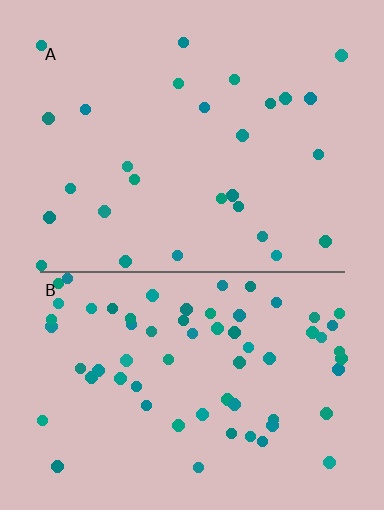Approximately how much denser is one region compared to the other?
Approximately 2.3× — region B over region A.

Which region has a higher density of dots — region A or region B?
B (the bottom).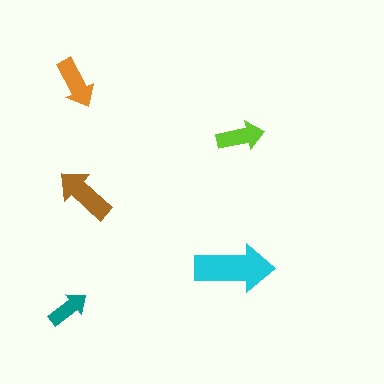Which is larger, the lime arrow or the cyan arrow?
The cyan one.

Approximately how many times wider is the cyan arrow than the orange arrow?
About 1.5 times wider.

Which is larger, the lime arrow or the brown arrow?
The brown one.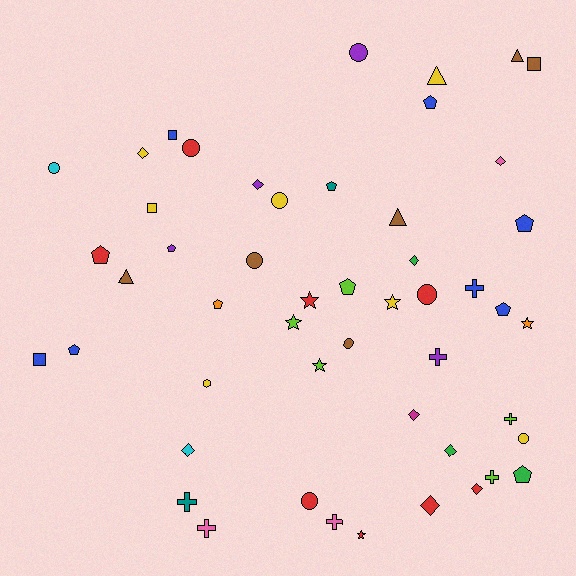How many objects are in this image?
There are 50 objects.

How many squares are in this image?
There are 4 squares.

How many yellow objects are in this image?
There are 7 yellow objects.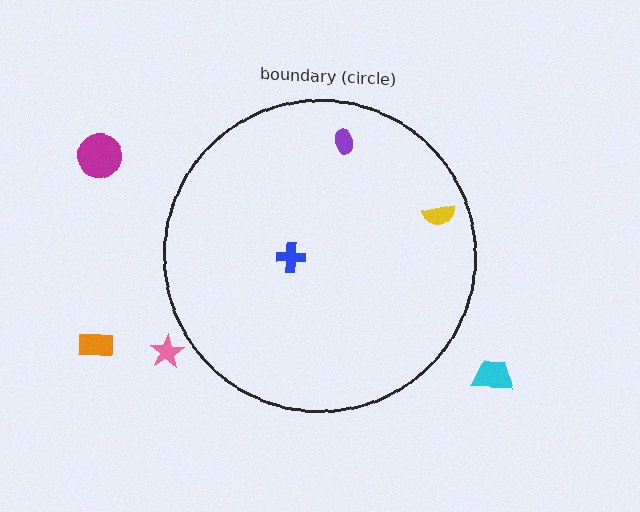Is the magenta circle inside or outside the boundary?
Outside.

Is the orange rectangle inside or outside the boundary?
Outside.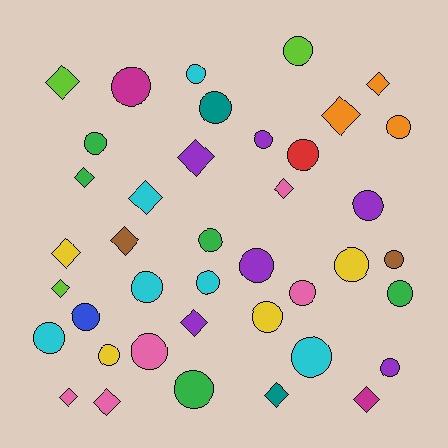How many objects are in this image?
There are 40 objects.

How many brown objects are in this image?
There are 2 brown objects.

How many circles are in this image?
There are 25 circles.